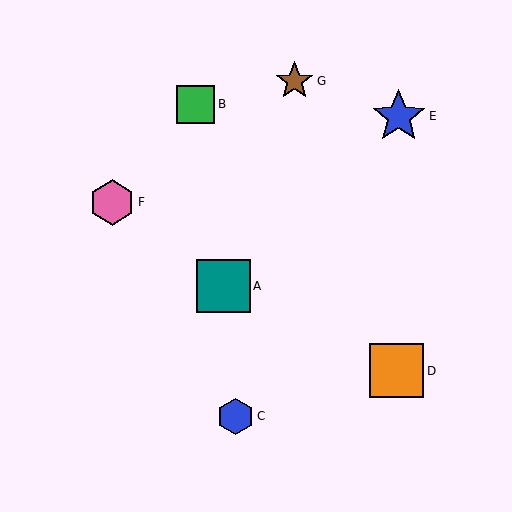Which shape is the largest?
The blue star (labeled E) is the largest.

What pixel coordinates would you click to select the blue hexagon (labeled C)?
Click at (236, 416) to select the blue hexagon C.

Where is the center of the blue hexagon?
The center of the blue hexagon is at (236, 416).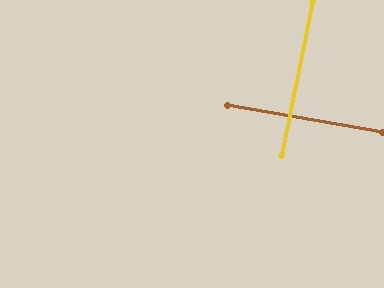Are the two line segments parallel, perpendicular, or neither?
Perpendicular — they meet at approximately 89°.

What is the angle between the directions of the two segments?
Approximately 89 degrees.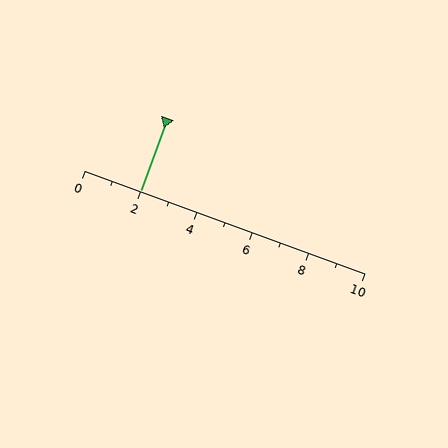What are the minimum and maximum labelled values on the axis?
The axis runs from 0 to 10.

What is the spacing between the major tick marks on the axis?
The major ticks are spaced 2 apart.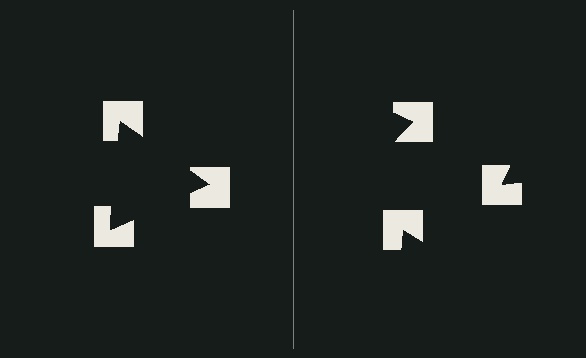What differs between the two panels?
The notched squares are positioned identically on both sides; only the wedge orientations differ. On the left they align to a triangle; on the right they are misaligned.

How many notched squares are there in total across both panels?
6 — 3 on each side.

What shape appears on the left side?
An illusory triangle.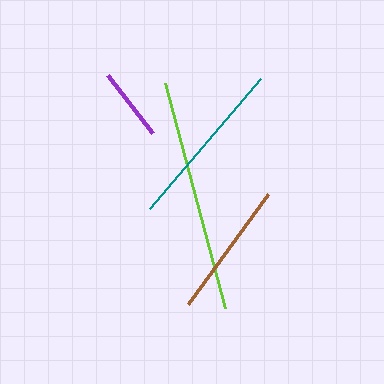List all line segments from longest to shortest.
From longest to shortest: lime, teal, brown, purple.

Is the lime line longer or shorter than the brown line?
The lime line is longer than the brown line.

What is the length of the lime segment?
The lime segment is approximately 232 pixels long.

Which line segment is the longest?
The lime line is the longest at approximately 232 pixels.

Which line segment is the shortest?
The purple line is the shortest at approximately 73 pixels.